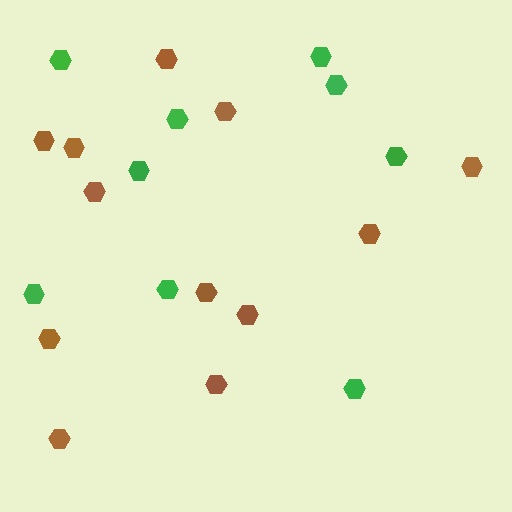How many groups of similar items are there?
There are 2 groups: one group of green hexagons (9) and one group of brown hexagons (12).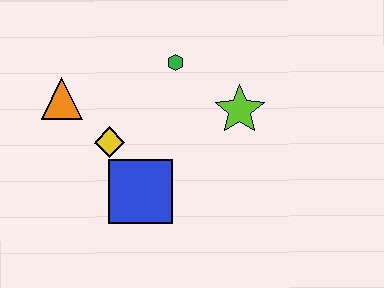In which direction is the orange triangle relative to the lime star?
The orange triangle is to the left of the lime star.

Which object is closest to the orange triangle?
The yellow diamond is closest to the orange triangle.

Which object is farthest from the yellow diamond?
The lime star is farthest from the yellow diamond.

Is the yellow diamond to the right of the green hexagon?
No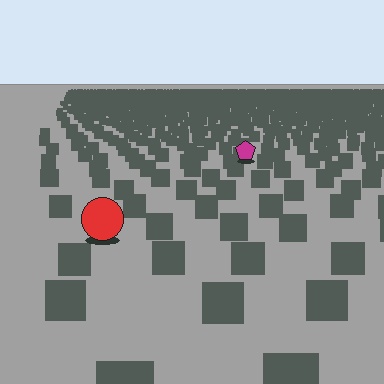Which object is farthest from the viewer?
The magenta pentagon is farthest from the viewer. It appears smaller and the ground texture around it is denser.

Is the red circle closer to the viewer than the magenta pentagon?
Yes. The red circle is closer — you can tell from the texture gradient: the ground texture is coarser near it.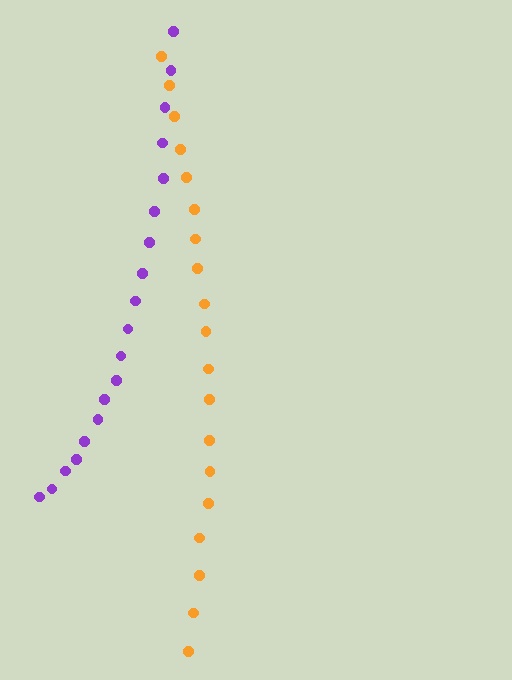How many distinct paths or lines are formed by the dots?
There are 2 distinct paths.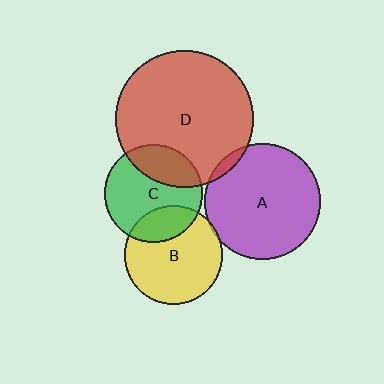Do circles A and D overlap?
Yes.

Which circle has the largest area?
Circle D (red).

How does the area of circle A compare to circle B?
Approximately 1.4 times.